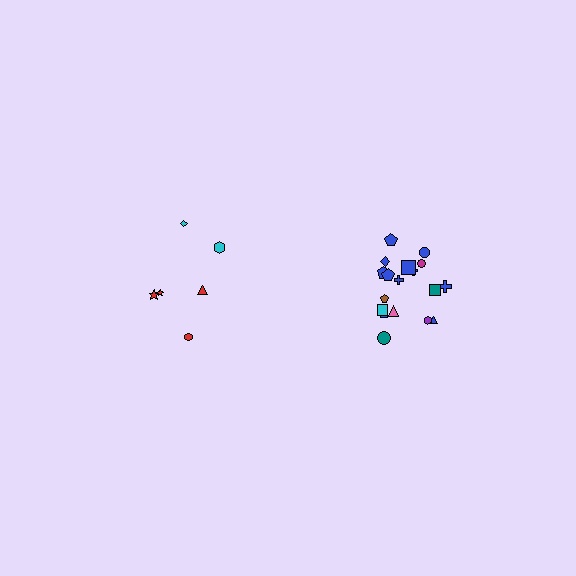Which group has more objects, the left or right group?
The right group.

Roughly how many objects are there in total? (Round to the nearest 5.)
Roughly 25 objects in total.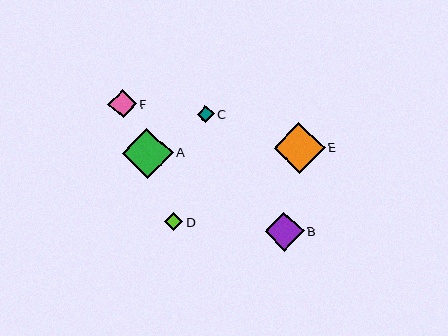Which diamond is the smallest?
Diamond C is the smallest with a size of approximately 17 pixels.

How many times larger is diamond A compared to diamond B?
Diamond A is approximately 1.3 times the size of diamond B.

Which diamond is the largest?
Diamond A is the largest with a size of approximately 51 pixels.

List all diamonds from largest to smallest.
From largest to smallest: A, E, B, F, D, C.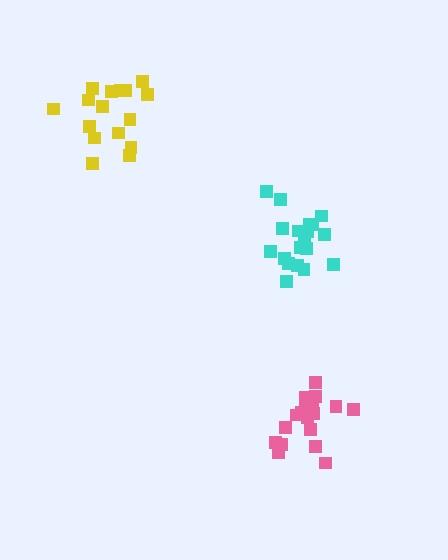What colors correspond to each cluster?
The clusters are colored: pink, yellow, cyan.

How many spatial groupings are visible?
There are 3 spatial groupings.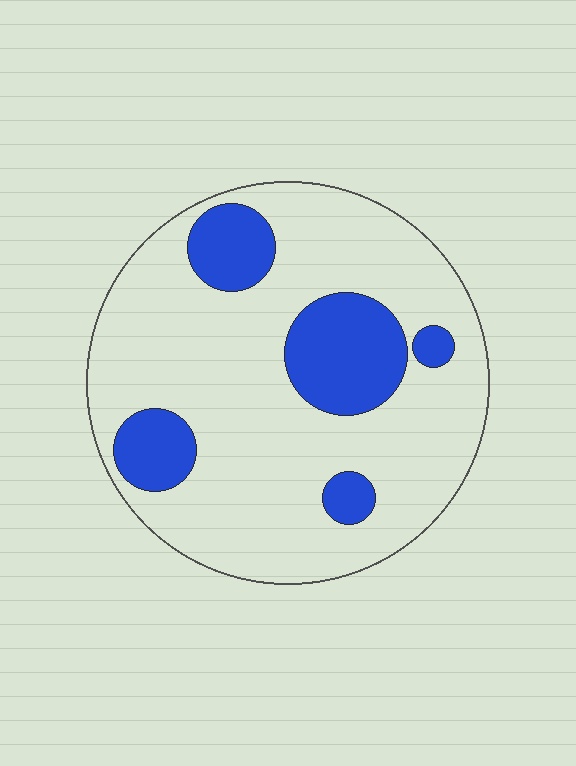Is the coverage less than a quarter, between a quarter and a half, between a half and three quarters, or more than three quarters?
Less than a quarter.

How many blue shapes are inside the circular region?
5.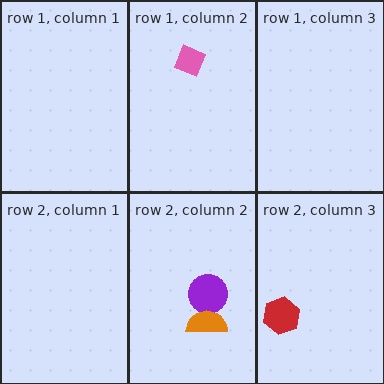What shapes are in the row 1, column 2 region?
The pink diamond.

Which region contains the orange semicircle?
The row 2, column 2 region.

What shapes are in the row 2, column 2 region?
The purple circle, the orange semicircle.